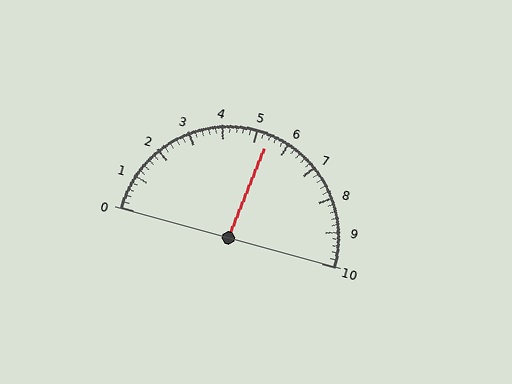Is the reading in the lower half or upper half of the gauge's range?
The reading is in the upper half of the range (0 to 10).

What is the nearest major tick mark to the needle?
The nearest major tick mark is 5.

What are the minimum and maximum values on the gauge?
The gauge ranges from 0 to 10.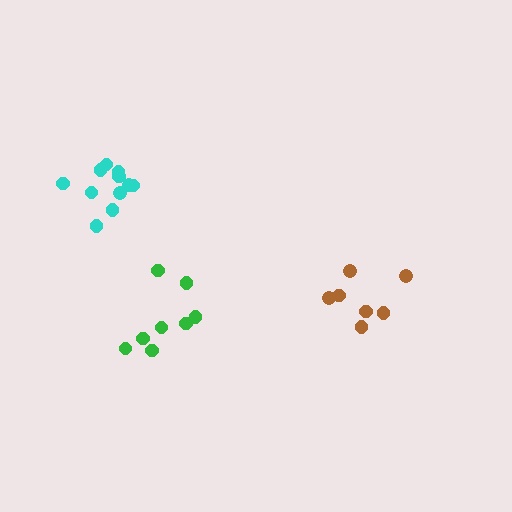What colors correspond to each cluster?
The clusters are colored: brown, green, cyan.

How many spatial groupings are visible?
There are 3 spatial groupings.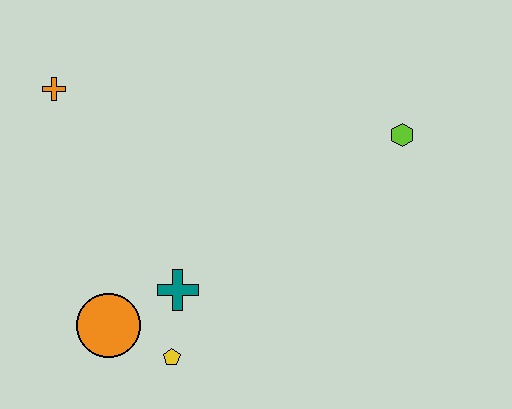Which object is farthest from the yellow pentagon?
The lime hexagon is farthest from the yellow pentagon.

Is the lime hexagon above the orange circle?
Yes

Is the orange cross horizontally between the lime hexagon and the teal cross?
No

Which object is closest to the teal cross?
The yellow pentagon is closest to the teal cross.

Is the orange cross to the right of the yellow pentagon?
No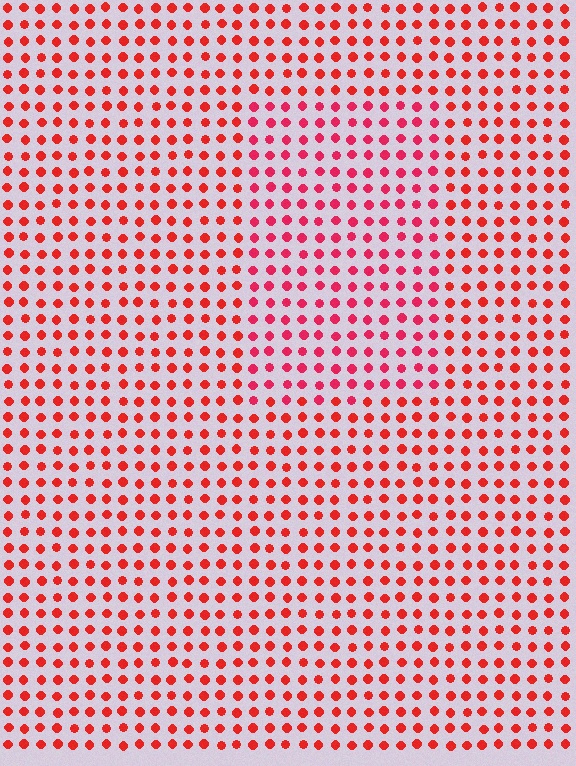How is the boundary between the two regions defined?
The boundary is defined purely by a slight shift in hue (about 18 degrees). Spacing, size, and orientation are identical on both sides.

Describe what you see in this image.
The image is filled with small red elements in a uniform arrangement. A rectangle-shaped region is visible where the elements are tinted to a slightly different hue, forming a subtle color boundary.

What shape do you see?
I see a rectangle.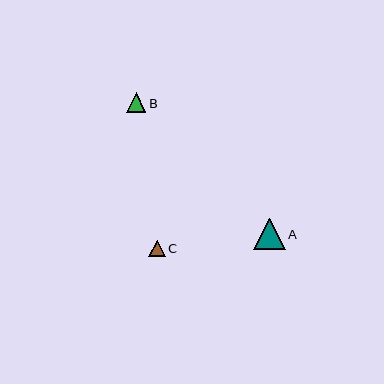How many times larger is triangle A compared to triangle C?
Triangle A is approximately 1.9 times the size of triangle C.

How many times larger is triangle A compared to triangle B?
Triangle A is approximately 1.6 times the size of triangle B.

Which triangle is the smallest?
Triangle C is the smallest with a size of approximately 16 pixels.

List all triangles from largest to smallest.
From largest to smallest: A, B, C.